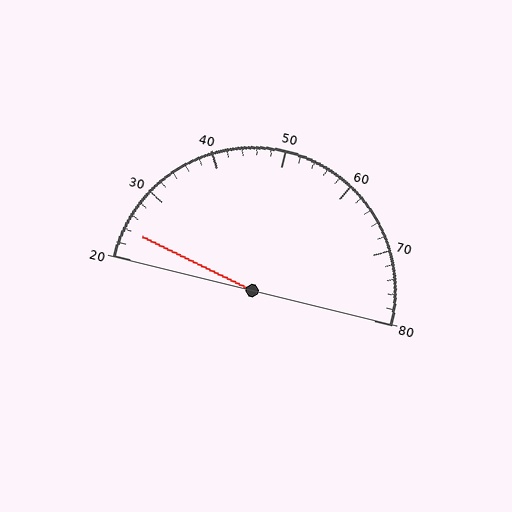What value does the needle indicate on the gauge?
The needle indicates approximately 24.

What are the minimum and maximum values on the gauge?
The gauge ranges from 20 to 80.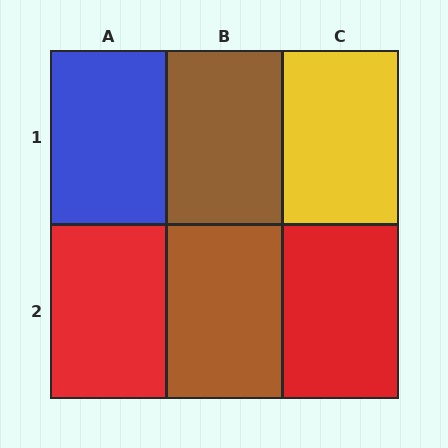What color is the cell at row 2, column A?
Red.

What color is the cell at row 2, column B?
Brown.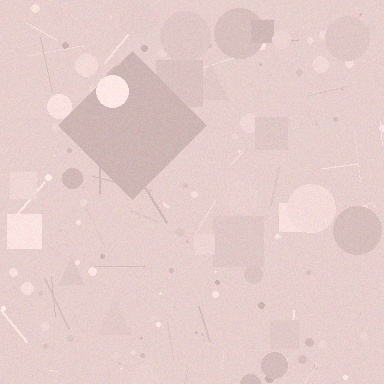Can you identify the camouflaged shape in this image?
The camouflaged shape is a diamond.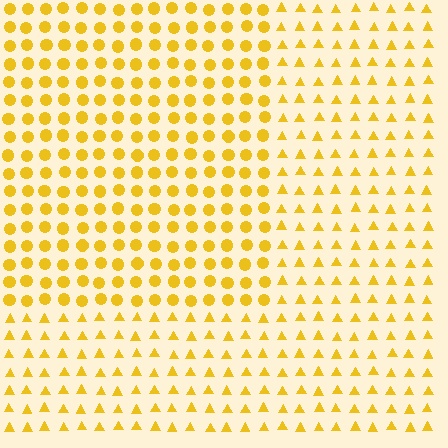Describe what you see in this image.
The image is filled with small yellow elements arranged in a uniform grid. A rectangle-shaped region contains circles, while the surrounding area contains triangles. The boundary is defined purely by the change in element shape.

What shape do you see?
I see a rectangle.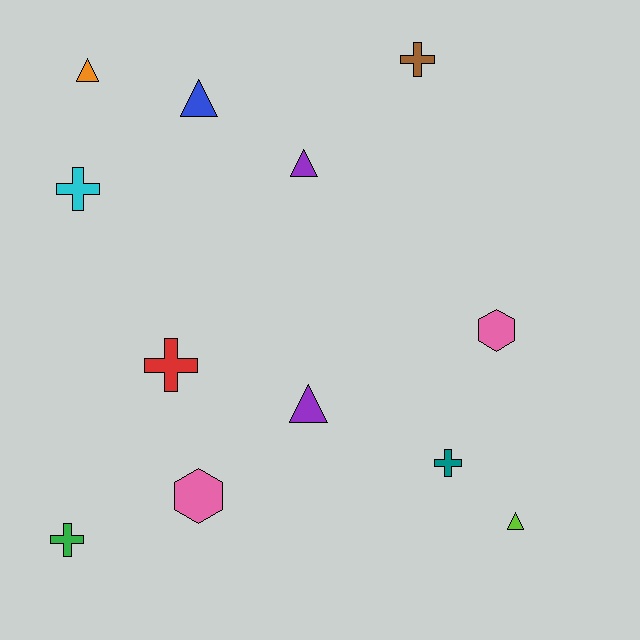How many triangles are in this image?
There are 5 triangles.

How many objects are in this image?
There are 12 objects.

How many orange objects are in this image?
There is 1 orange object.